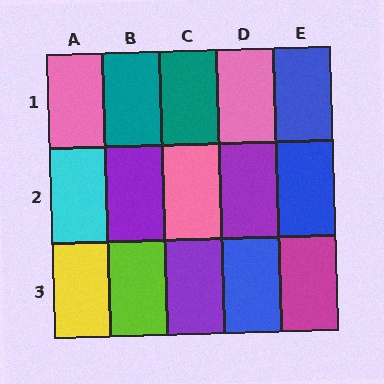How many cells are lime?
1 cell is lime.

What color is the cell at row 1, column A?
Pink.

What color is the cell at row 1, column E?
Blue.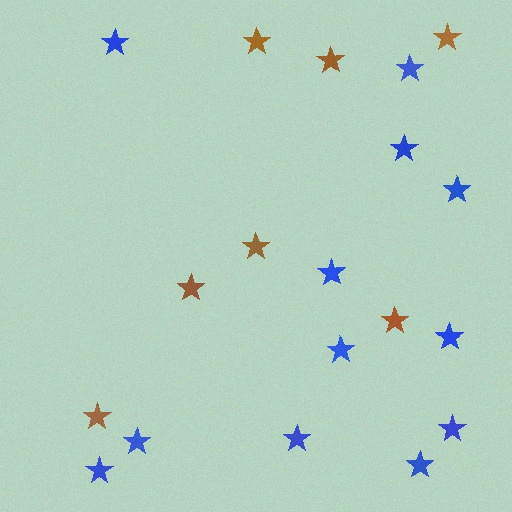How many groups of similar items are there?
There are 2 groups: one group of blue stars (12) and one group of brown stars (7).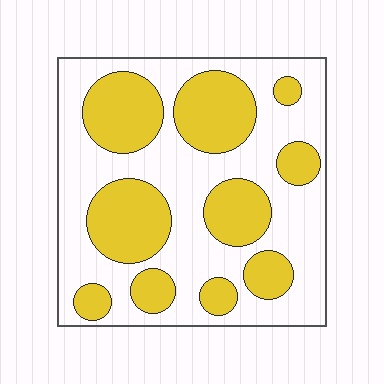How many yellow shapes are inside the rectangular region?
10.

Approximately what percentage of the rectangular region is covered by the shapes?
Approximately 40%.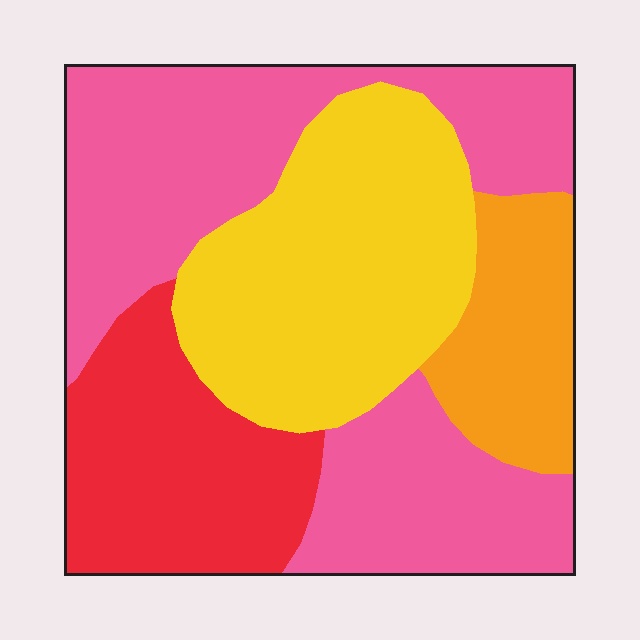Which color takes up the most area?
Pink, at roughly 40%.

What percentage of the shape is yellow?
Yellow covers 28% of the shape.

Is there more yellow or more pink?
Pink.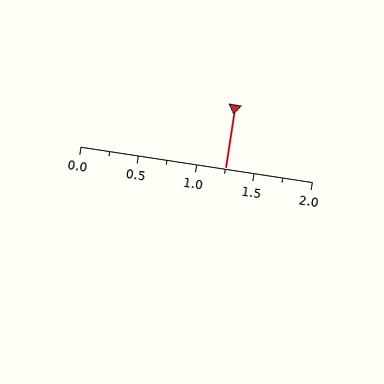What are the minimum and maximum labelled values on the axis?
The axis runs from 0.0 to 2.0.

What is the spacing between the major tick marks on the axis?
The major ticks are spaced 0.5 apart.